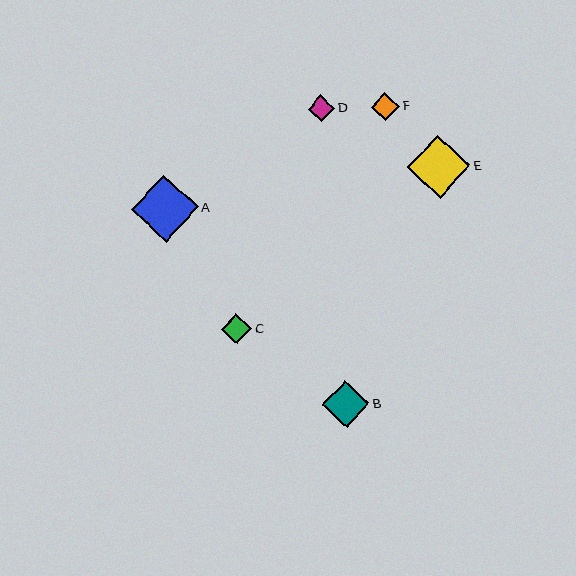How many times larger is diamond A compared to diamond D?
Diamond A is approximately 2.5 times the size of diamond D.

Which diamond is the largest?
Diamond A is the largest with a size of approximately 67 pixels.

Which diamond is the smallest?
Diamond D is the smallest with a size of approximately 26 pixels.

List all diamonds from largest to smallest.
From largest to smallest: A, E, B, C, F, D.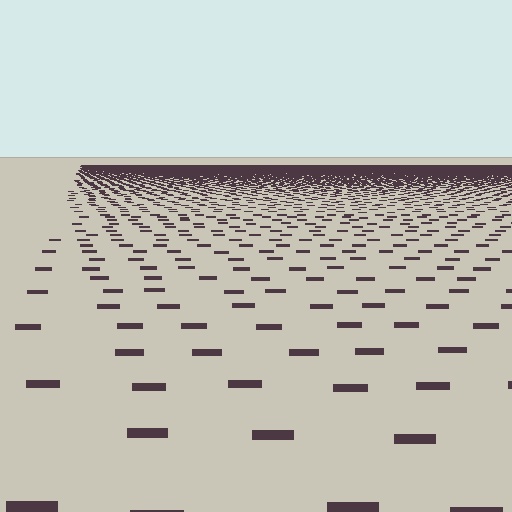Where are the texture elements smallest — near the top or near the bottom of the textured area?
Near the top.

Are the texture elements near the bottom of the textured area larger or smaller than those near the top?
Larger. Near the bottom, elements are closer to the viewer and appear at a bigger on-screen size.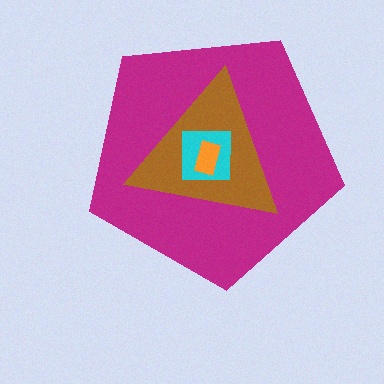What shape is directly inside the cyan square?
The orange rectangle.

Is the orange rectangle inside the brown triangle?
Yes.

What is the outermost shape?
The magenta pentagon.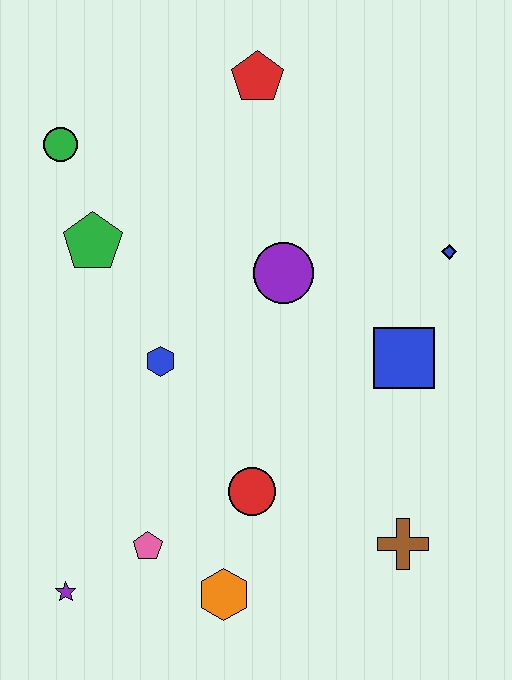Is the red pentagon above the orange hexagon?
Yes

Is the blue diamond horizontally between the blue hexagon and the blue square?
No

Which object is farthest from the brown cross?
The green circle is farthest from the brown cross.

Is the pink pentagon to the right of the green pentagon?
Yes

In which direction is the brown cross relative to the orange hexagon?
The brown cross is to the right of the orange hexagon.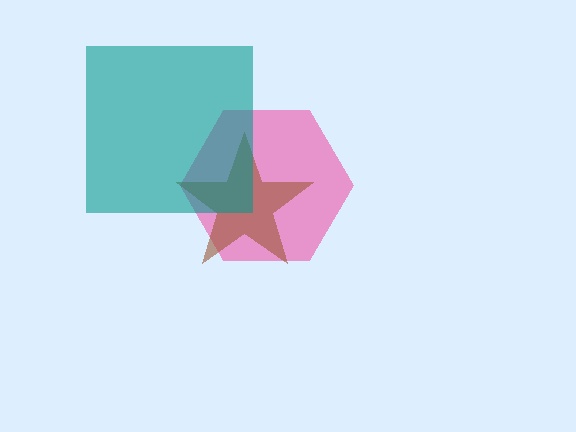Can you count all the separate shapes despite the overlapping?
Yes, there are 3 separate shapes.